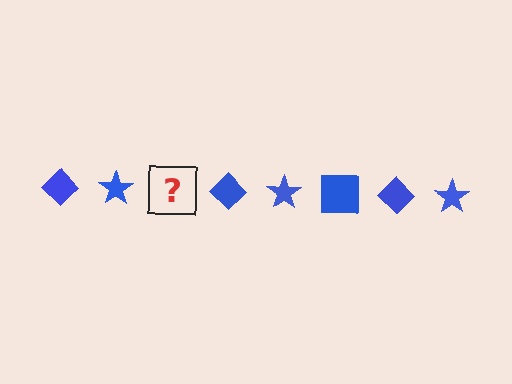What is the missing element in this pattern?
The missing element is a blue square.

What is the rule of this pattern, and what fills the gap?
The rule is that the pattern cycles through diamond, star, square shapes in blue. The gap should be filled with a blue square.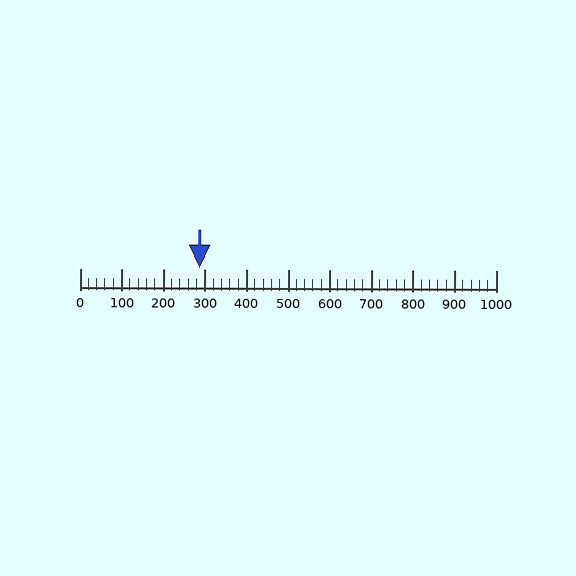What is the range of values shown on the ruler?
The ruler shows values from 0 to 1000.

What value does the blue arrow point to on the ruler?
The blue arrow points to approximately 287.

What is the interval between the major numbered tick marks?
The major tick marks are spaced 100 units apart.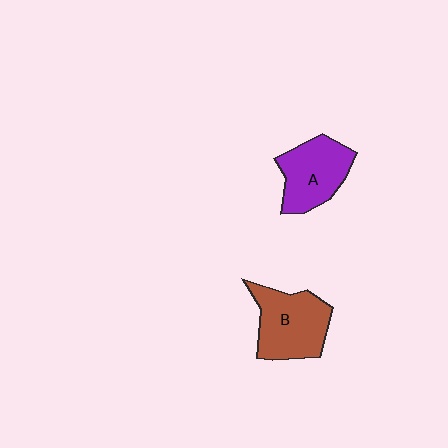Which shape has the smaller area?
Shape A (purple).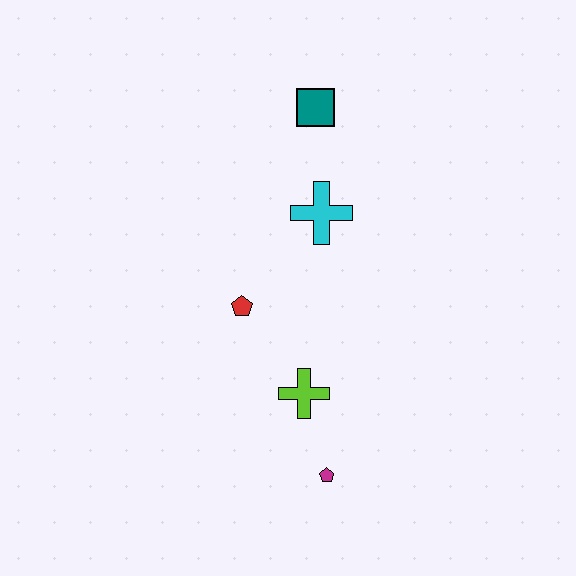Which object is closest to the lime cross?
The magenta pentagon is closest to the lime cross.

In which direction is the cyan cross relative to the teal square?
The cyan cross is below the teal square.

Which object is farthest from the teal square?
The magenta pentagon is farthest from the teal square.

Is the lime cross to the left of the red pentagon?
No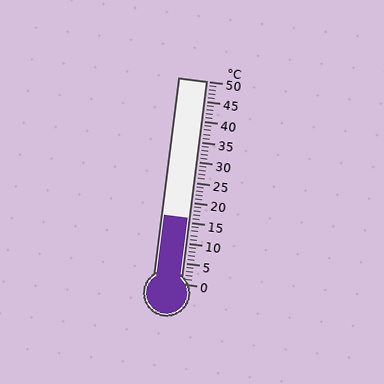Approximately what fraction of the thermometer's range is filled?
The thermometer is filled to approximately 30% of its range.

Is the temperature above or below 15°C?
The temperature is above 15°C.